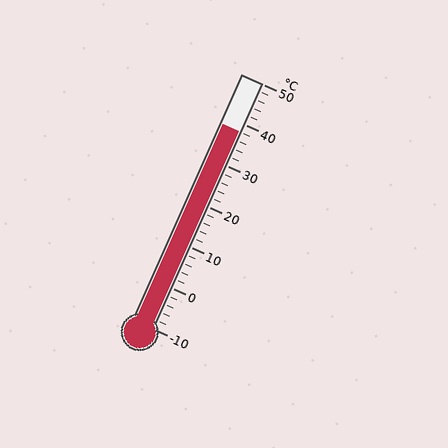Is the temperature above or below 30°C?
The temperature is above 30°C.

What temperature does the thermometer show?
The thermometer shows approximately 38°C.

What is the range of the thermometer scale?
The thermometer scale ranges from -10°C to 50°C.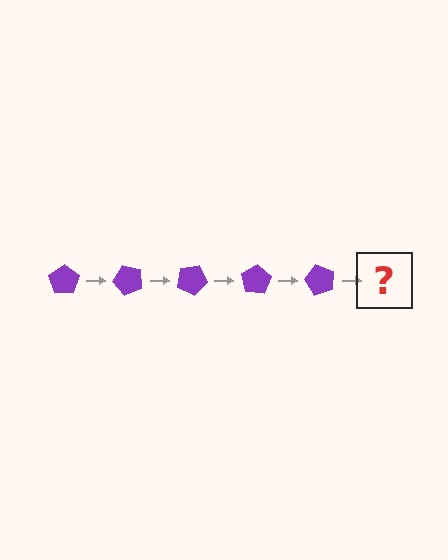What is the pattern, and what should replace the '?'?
The pattern is that the pentagon rotates 50 degrees each step. The '?' should be a purple pentagon rotated 250 degrees.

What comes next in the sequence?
The next element should be a purple pentagon rotated 250 degrees.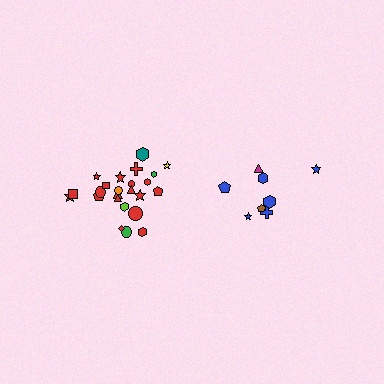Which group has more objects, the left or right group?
The left group.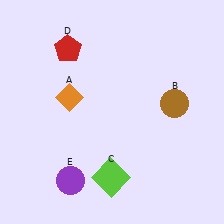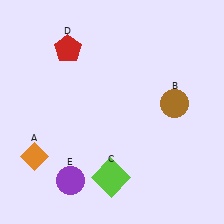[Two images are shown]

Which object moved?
The orange diamond (A) moved down.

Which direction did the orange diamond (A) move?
The orange diamond (A) moved down.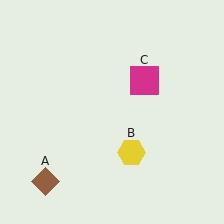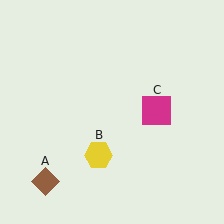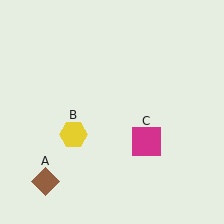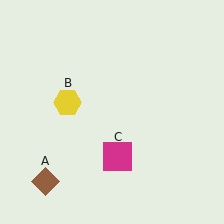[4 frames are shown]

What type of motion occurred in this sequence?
The yellow hexagon (object B), magenta square (object C) rotated clockwise around the center of the scene.